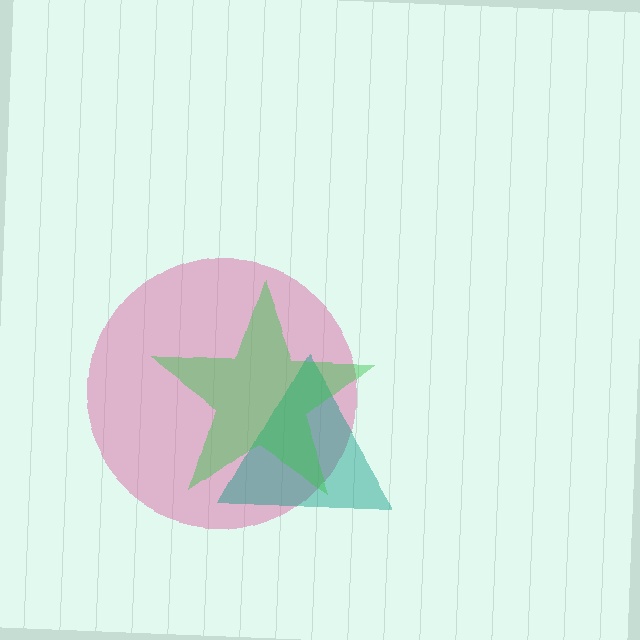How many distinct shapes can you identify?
There are 3 distinct shapes: a pink circle, a teal triangle, a green star.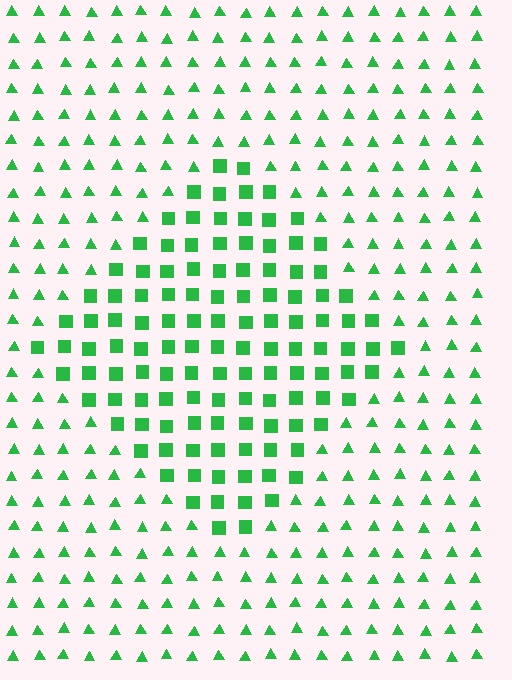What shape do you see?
I see a diamond.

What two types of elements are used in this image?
The image uses squares inside the diamond region and triangles outside it.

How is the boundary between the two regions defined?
The boundary is defined by a change in element shape: squares inside vs. triangles outside. All elements share the same color and spacing.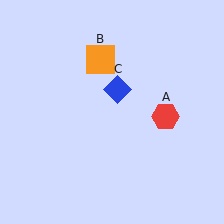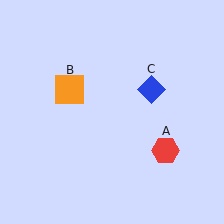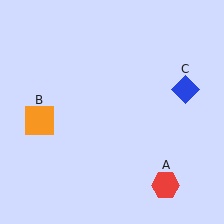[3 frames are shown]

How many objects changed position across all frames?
3 objects changed position: red hexagon (object A), orange square (object B), blue diamond (object C).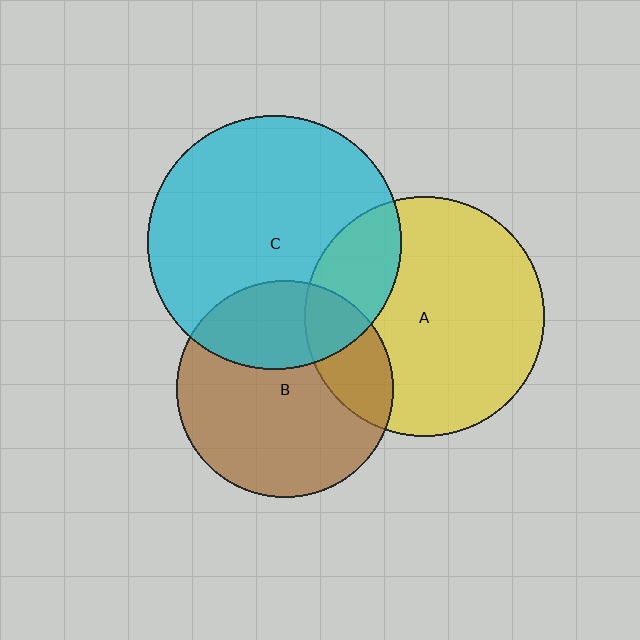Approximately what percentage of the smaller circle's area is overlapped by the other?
Approximately 20%.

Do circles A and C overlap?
Yes.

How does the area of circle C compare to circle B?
Approximately 1.4 times.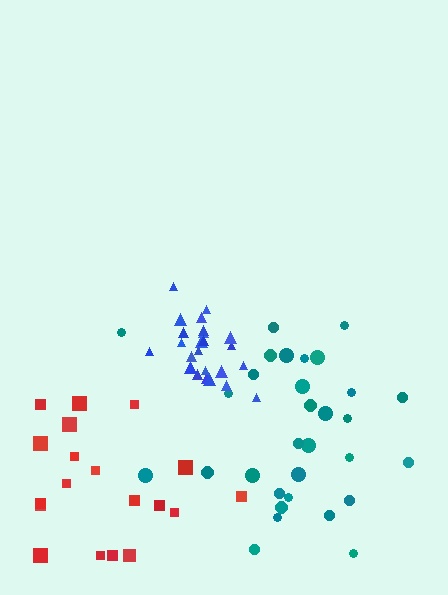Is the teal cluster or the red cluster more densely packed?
Teal.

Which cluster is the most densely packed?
Blue.